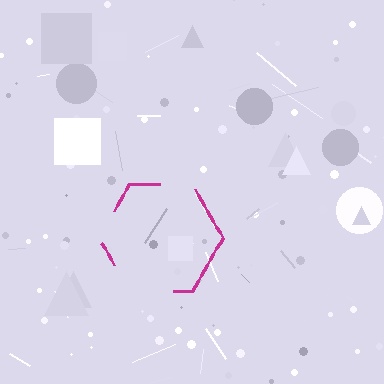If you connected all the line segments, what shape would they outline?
They would outline a hexagon.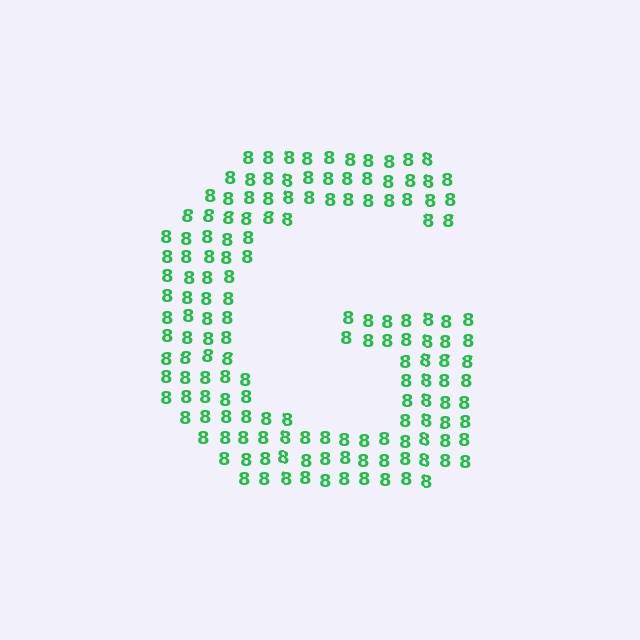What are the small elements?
The small elements are digit 8's.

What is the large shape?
The large shape is the letter G.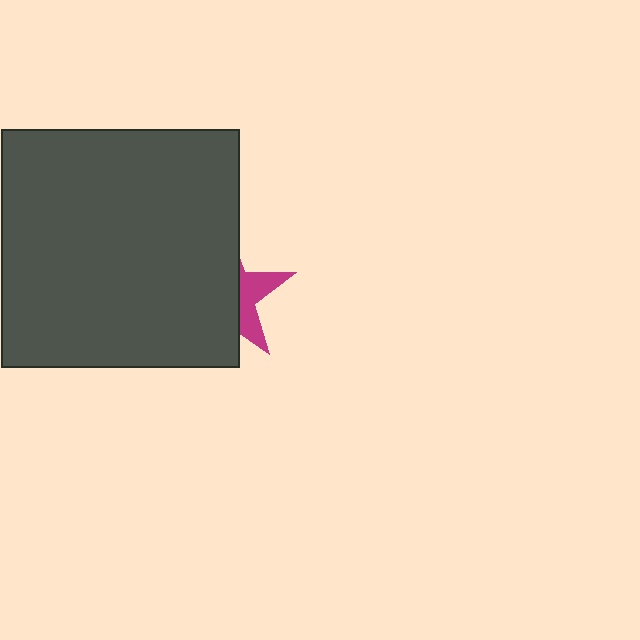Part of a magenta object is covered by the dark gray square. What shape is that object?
It is a star.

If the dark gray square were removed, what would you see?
You would see the complete magenta star.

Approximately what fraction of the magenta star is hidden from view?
Roughly 67% of the magenta star is hidden behind the dark gray square.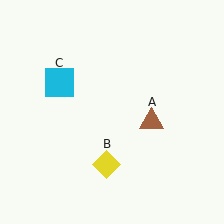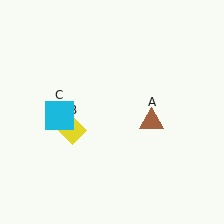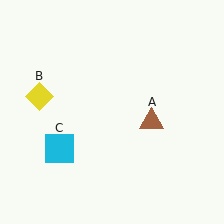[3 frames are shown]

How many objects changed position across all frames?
2 objects changed position: yellow diamond (object B), cyan square (object C).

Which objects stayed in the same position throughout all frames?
Brown triangle (object A) remained stationary.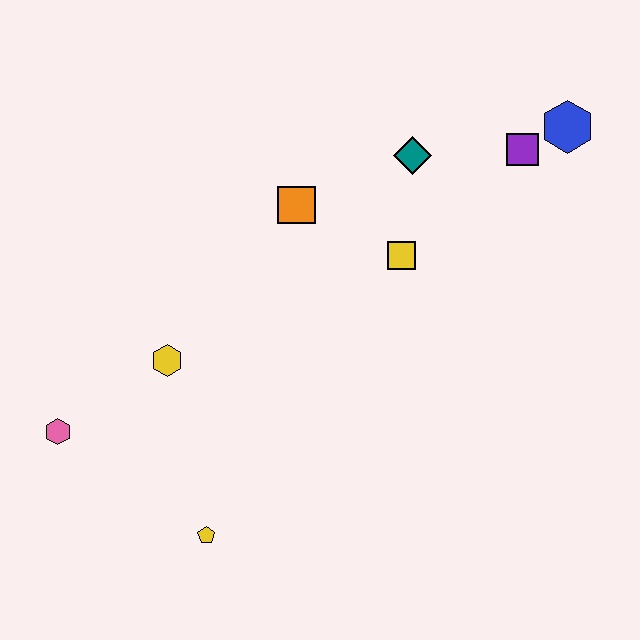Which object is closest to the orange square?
The yellow square is closest to the orange square.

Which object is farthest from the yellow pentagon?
The blue hexagon is farthest from the yellow pentagon.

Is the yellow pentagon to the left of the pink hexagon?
No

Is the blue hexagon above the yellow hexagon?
Yes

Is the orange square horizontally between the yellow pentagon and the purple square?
Yes